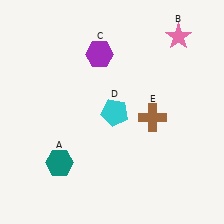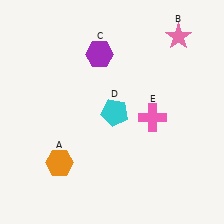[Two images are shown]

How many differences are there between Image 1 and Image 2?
There are 2 differences between the two images.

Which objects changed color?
A changed from teal to orange. E changed from brown to pink.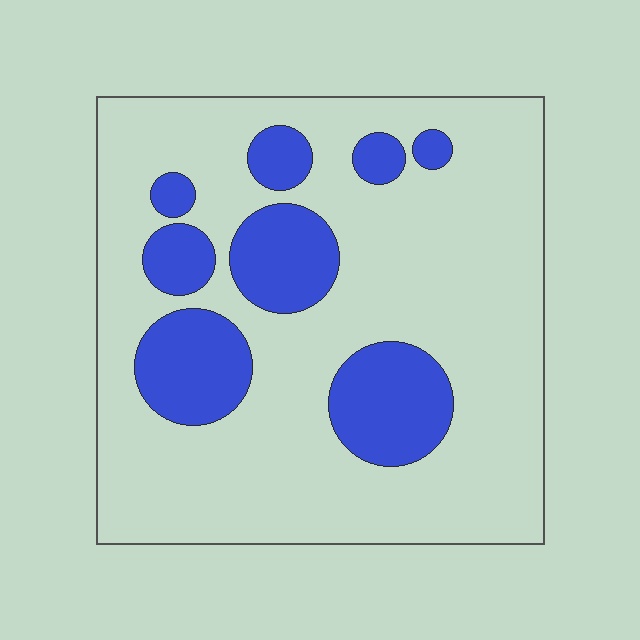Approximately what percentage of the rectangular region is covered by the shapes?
Approximately 25%.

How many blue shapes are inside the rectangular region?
8.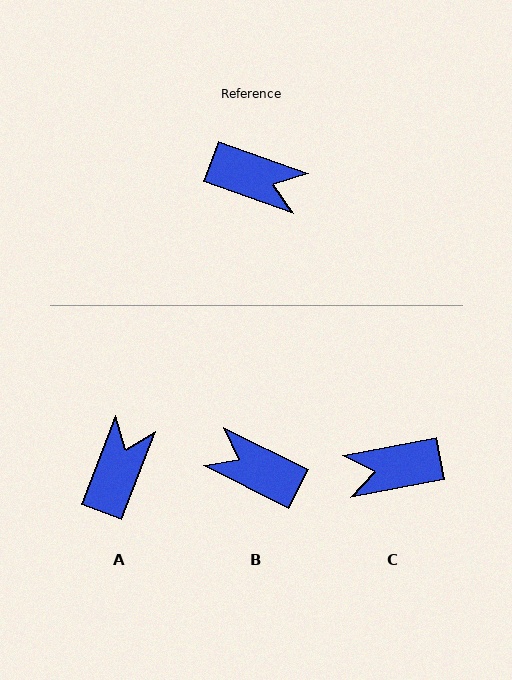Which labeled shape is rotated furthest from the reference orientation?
B, about 173 degrees away.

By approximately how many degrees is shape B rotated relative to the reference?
Approximately 173 degrees counter-clockwise.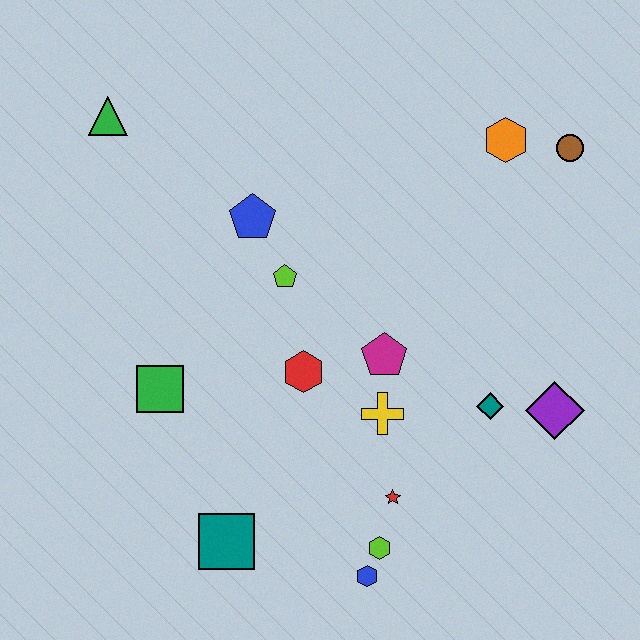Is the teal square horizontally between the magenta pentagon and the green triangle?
Yes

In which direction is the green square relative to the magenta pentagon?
The green square is to the left of the magenta pentagon.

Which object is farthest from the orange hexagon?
The teal square is farthest from the orange hexagon.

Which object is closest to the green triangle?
The blue pentagon is closest to the green triangle.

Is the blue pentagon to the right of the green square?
Yes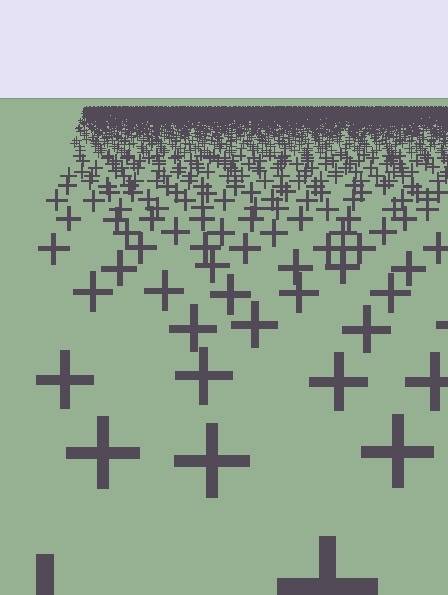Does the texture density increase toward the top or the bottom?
Density increases toward the top.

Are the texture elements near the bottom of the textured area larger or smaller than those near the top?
Larger. Near the bottom, elements are closer to the viewer and appear at a bigger on-screen size.